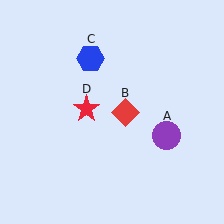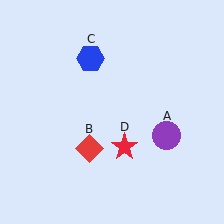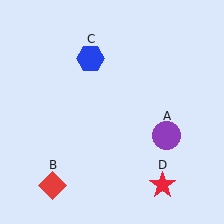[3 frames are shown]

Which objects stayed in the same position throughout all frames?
Purple circle (object A) and blue hexagon (object C) remained stationary.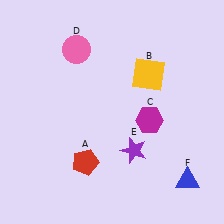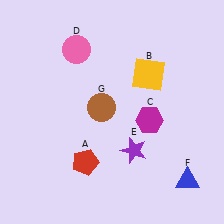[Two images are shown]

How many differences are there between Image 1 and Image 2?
There is 1 difference between the two images.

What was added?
A brown circle (G) was added in Image 2.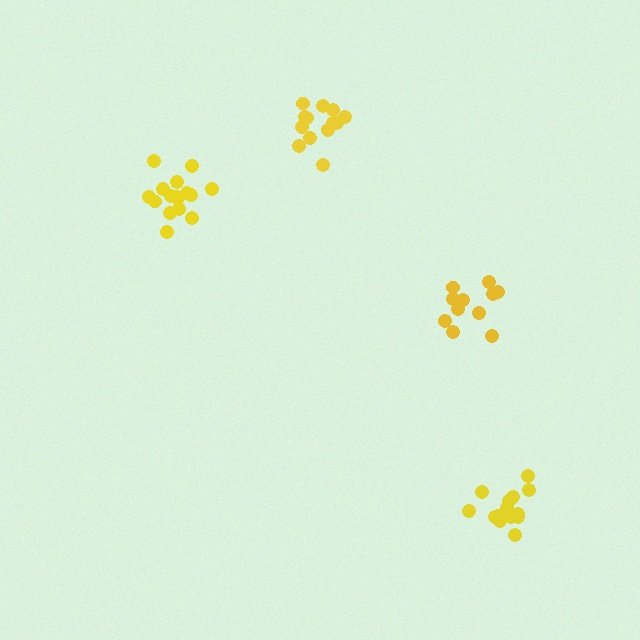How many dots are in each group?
Group 1: 13 dots, Group 2: 16 dots, Group 3: 12 dots, Group 4: 16 dots (57 total).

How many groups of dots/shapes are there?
There are 4 groups.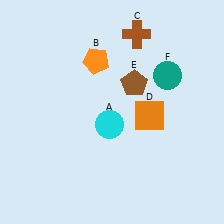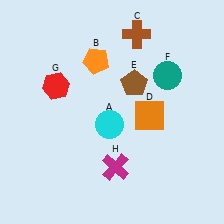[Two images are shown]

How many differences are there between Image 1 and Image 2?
There are 2 differences between the two images.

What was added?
A red hexagon (G), a magenta cross (H) were added in Image 2.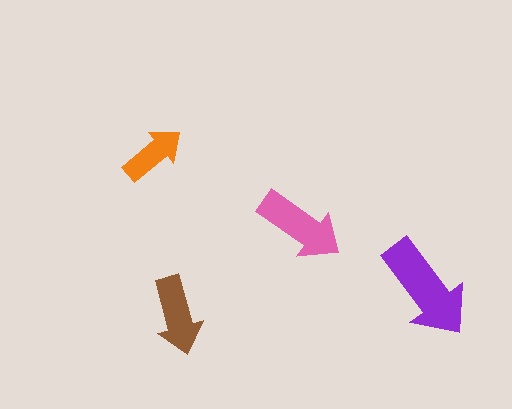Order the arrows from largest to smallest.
the purple one, the pink one, the brown one, the orange one.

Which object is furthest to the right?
The purple arrow is rightmost.